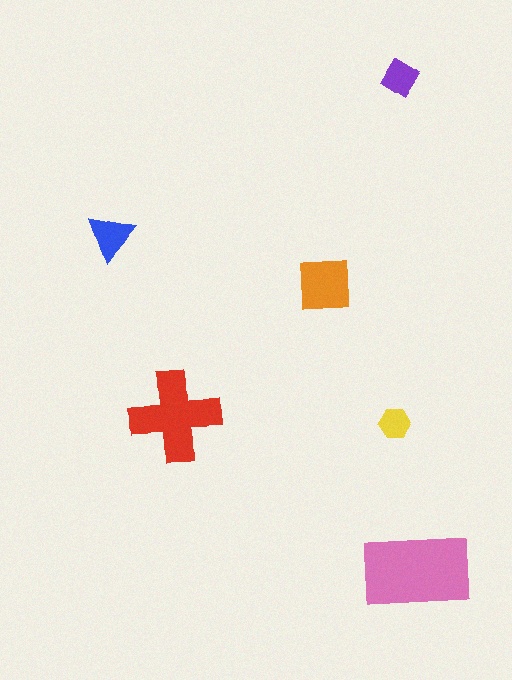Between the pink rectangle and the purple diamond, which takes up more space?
The pink rectangle.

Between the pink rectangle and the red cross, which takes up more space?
The pink rectangle.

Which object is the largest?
The pink rectangle.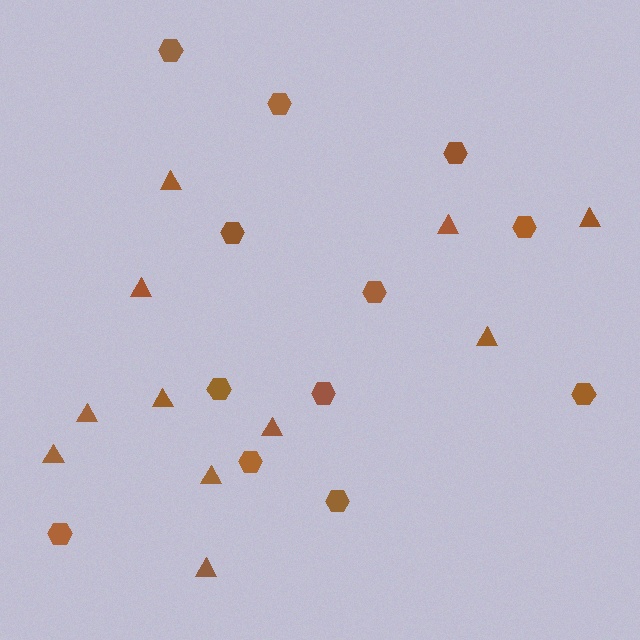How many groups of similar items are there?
There are 2 groups: one group of hexagons (12) and one group of triangles (11).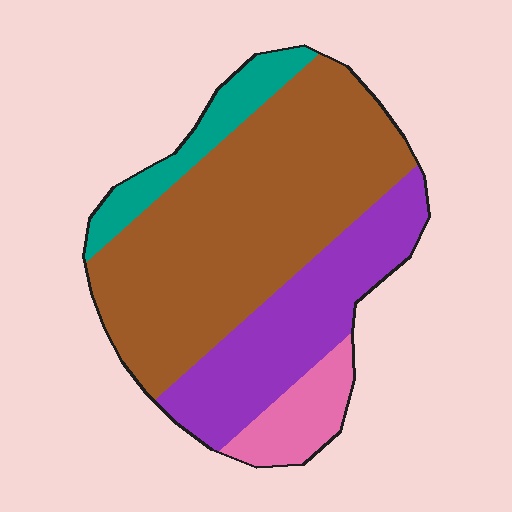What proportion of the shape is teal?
Teal takes up less than a quarter of the shape.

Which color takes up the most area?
Brown, at roughly 55%.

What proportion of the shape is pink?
Pink takes up about one tenth (1/10) of the shape.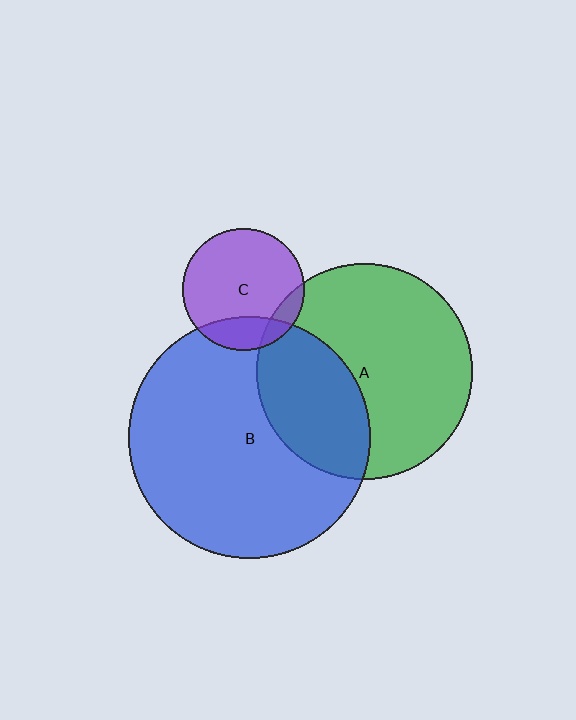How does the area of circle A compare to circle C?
Approximately 3.2 times.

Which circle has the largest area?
Circle B (blue).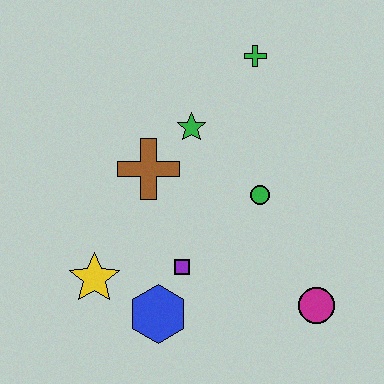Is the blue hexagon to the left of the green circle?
Yes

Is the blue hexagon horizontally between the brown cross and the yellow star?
No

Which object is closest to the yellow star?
The blue hexagon is closest to the yellow star.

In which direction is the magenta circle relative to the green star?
The magenta circle is below the green star.